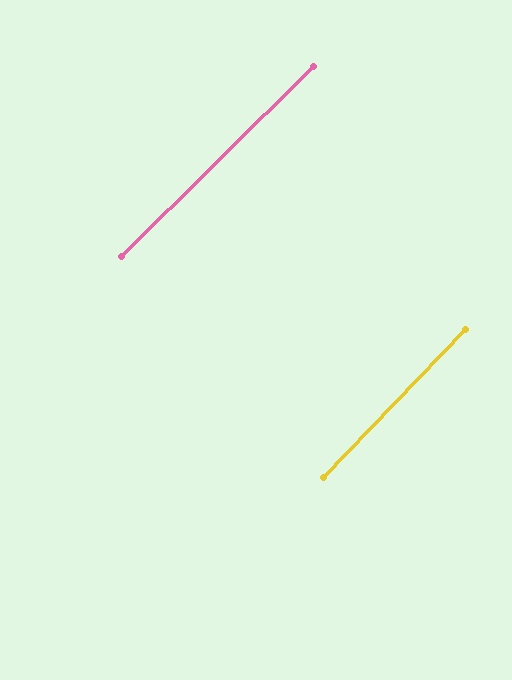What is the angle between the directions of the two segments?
Approximately 2 degrees.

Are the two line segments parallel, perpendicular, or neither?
Parallel — their directions differ by only 1.5°.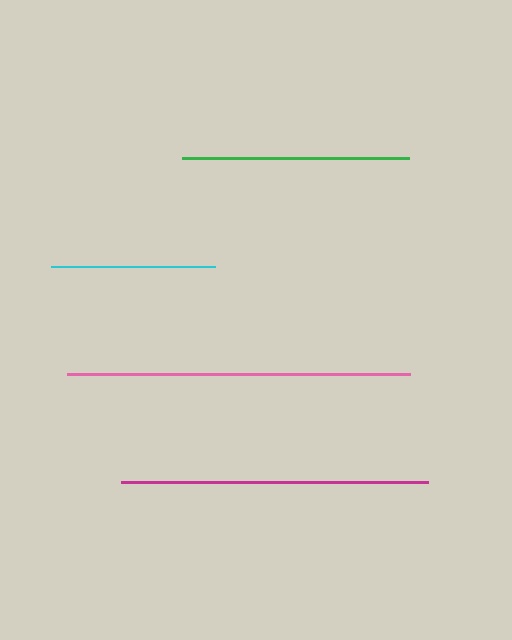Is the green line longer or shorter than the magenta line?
The magenta line is longer than the green line.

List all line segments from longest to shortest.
From longest to shortest: pink, magenta, green, cyan.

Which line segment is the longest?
The pink line is the longest at approximately 343 pixels.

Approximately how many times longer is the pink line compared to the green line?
The pink line is approximately 1.5 times the length of the green line.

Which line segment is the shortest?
The cyan line is the shortest at approximately 165 pixels.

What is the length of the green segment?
The green segment is approximately 228 pixels long.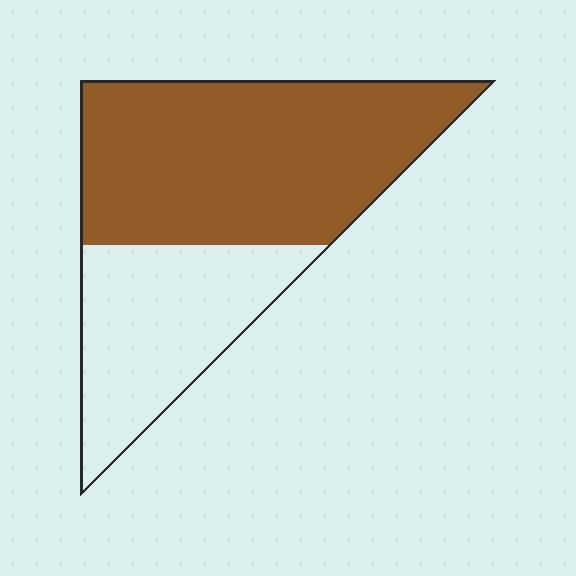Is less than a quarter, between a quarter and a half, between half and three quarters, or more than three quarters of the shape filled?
Between half and three quarters.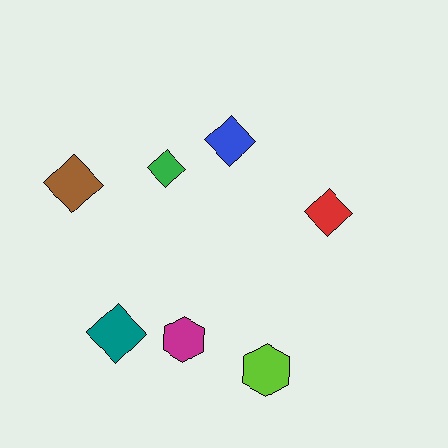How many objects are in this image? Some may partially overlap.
There are 7 objects.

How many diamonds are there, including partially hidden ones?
There are 5 diamonds.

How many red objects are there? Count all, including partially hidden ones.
There is 1 red object.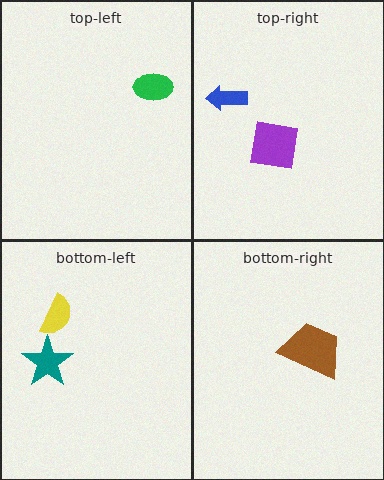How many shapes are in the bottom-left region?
2.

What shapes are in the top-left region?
The green ellipse.